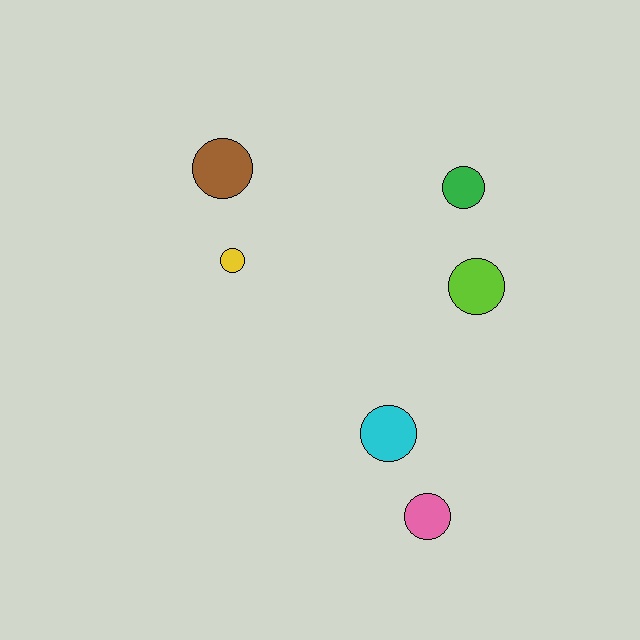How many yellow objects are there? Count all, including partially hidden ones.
There is 1 yellow object.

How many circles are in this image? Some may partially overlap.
There are 6 circles.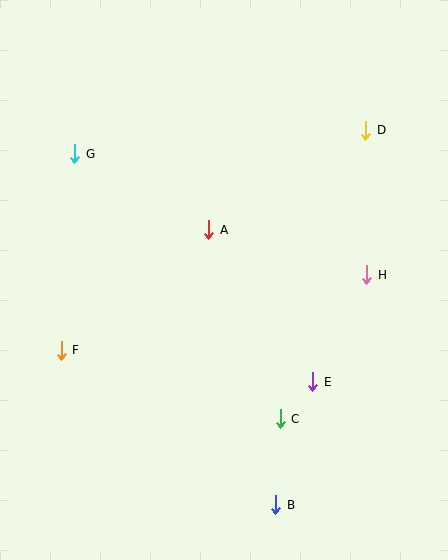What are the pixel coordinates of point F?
Point F is at (61, 350).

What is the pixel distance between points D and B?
The distance between D and B is 385 pixels.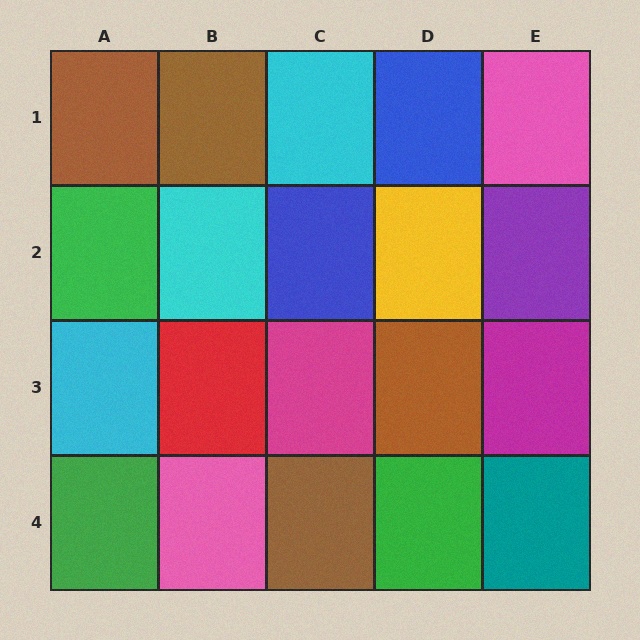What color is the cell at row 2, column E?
Purple.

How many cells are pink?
2 cells are pink.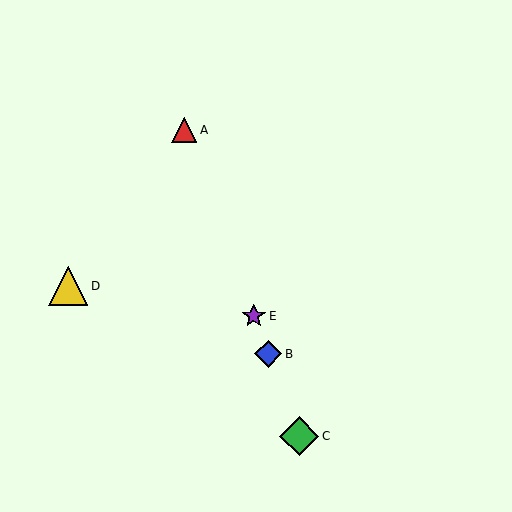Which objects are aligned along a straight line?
Objects A, B, C, E are aligned along a straight line.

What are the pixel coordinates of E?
Object E is at (254, 316).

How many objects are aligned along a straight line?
4 objects (A, B, C, E) are aligned along a straight line.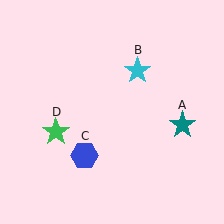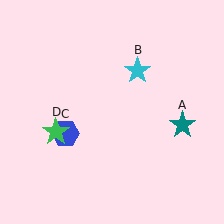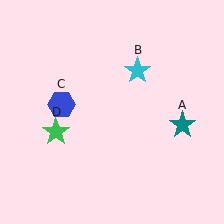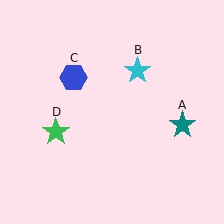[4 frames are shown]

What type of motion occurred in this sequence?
The blue hexagon (object C) rotated clockwise around the center of the scene.